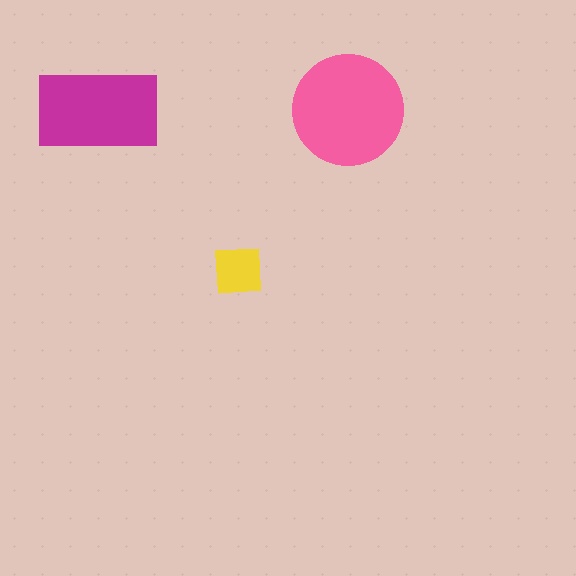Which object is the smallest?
The yellow square.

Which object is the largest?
The pink circle.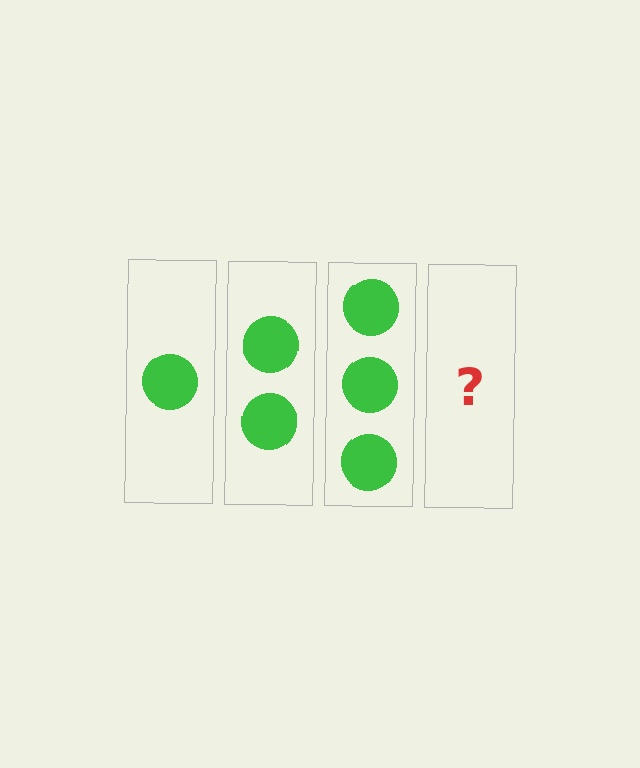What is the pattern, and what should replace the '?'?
The pattern is that each step adds one more circle. The '?' should be 4 circles.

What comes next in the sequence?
The next element should be 4 circles.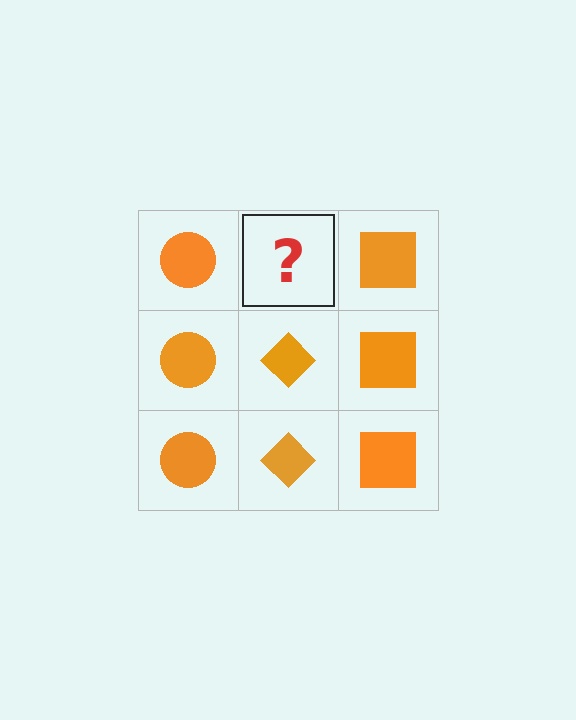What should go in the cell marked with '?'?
The missing cell should contain an orange diamond.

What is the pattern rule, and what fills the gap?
The rule is that each column has a consistent shape. The gap should be filled with an orange diamond.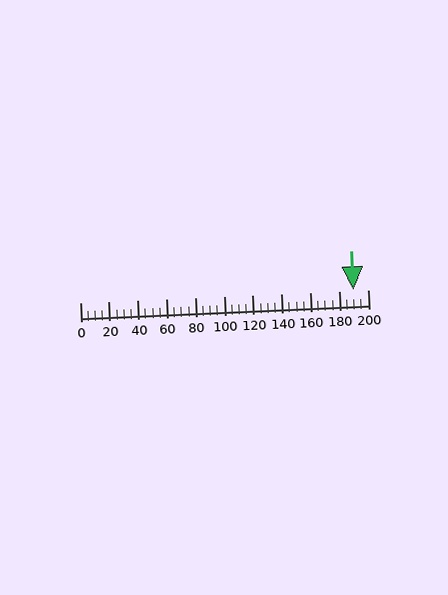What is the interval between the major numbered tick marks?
The major tick marks are spaced 20 units apart.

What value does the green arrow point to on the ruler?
The green arrow points to approximately 190.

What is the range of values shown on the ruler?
The ruler shows values from 0 to 200.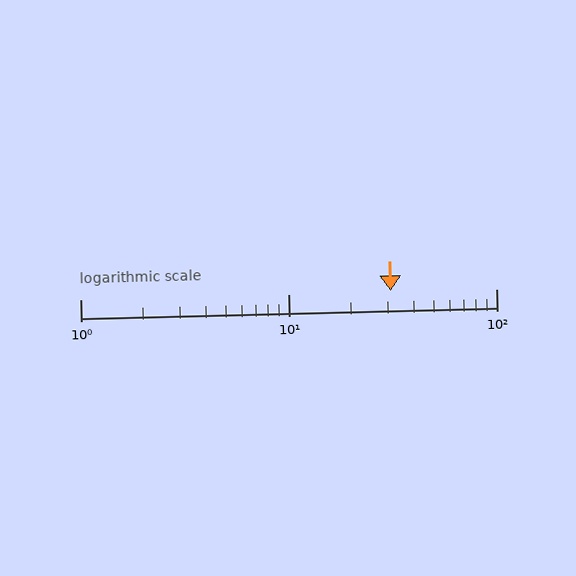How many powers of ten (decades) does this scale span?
The scale spans 2 decades, from 1 to 100.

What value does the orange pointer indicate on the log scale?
The pointer indicates approximately 31.